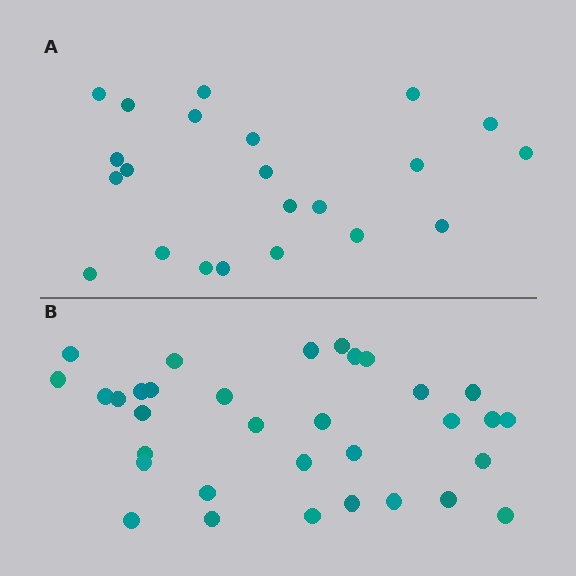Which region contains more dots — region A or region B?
Region B (the bottom region) has more dots.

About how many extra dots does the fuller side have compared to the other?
Region B has roughly 12 or so more dots than region A.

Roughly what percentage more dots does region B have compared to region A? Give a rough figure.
About 50% more.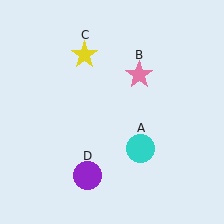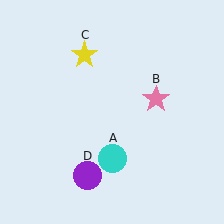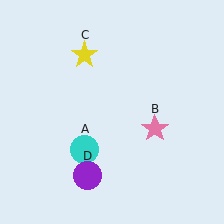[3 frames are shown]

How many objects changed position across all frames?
2 objects changed position: cyan circle (object A), pink star (object B).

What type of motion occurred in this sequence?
The cyan circle (object A), pink star (object B) rotated clockwise around the center of the scene.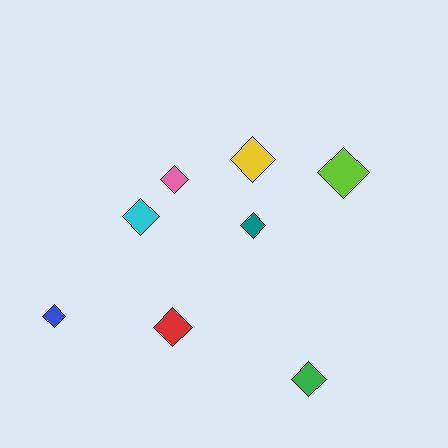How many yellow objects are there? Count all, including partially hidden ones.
There is 1 yellow object.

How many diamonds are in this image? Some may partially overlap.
There are 8 diamonds.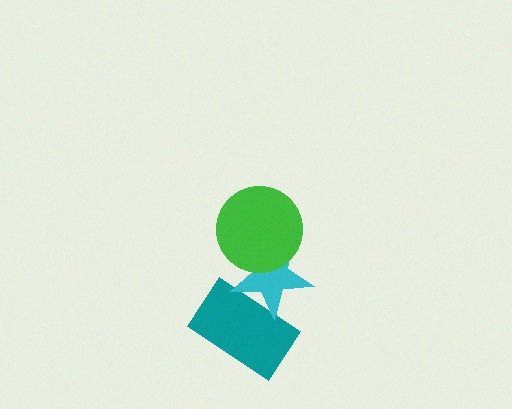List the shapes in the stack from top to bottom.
From top to bottom: the green circle, the cyan star, the teal rectangle.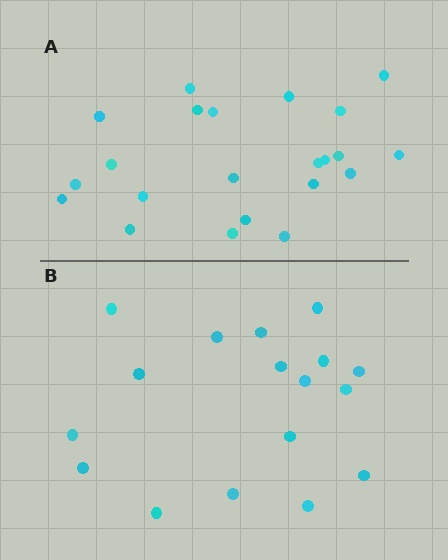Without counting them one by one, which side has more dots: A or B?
Region A (the top region) has more dots.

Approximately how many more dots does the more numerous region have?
Region A has about 5 more dots than region B.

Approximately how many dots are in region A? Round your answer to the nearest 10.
About 20 dots. (The exact count is 22, which rounds to 20.)